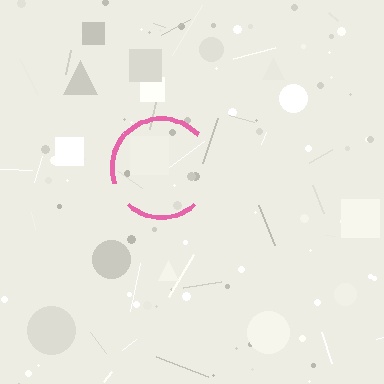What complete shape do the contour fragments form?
The contour fragments form a circle.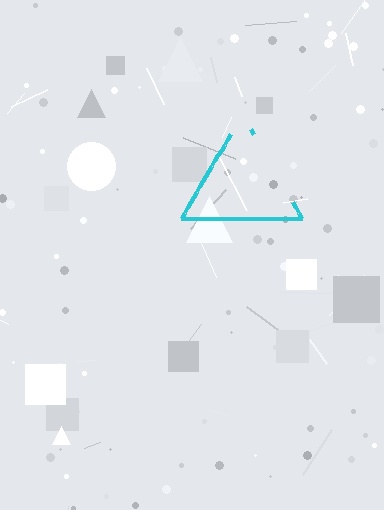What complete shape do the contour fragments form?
The contour fragments form a triangle.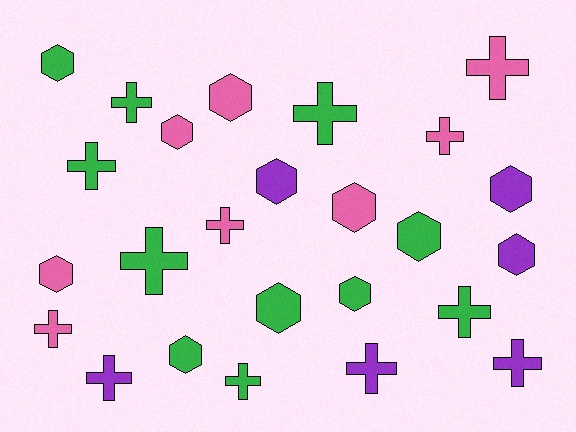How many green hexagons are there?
There are 5 green hexagons.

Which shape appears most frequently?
Cross, with 13 objects.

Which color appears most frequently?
Green, with 11 objects.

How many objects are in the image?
There are 25 objects.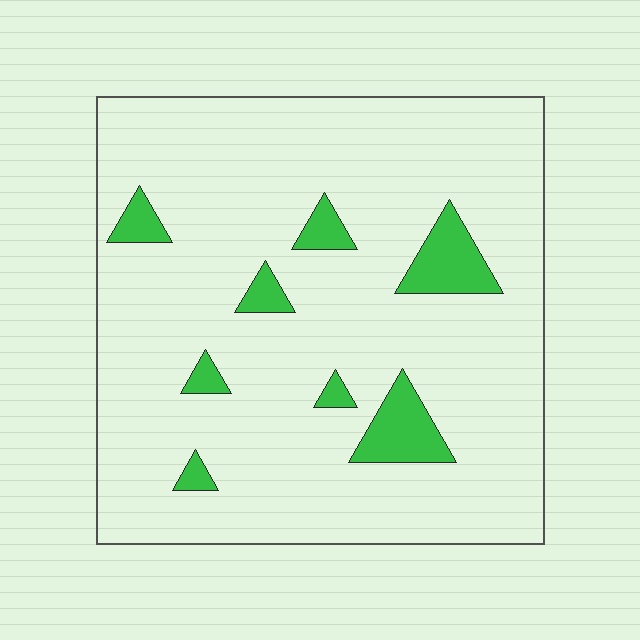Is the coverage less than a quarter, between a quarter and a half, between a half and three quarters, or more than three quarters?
Less than a quarter.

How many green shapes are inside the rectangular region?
8.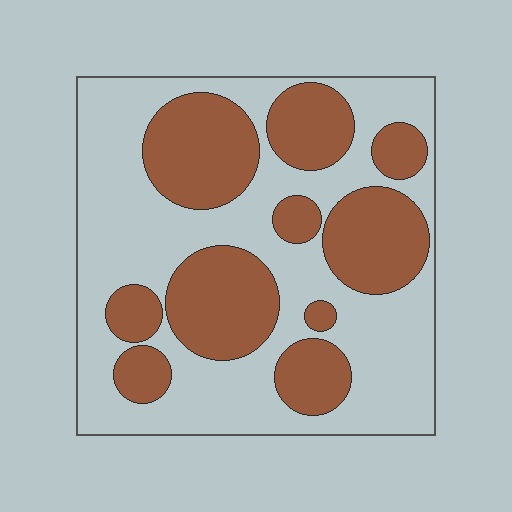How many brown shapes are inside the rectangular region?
10.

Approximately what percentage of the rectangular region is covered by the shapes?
Approximately 40%.